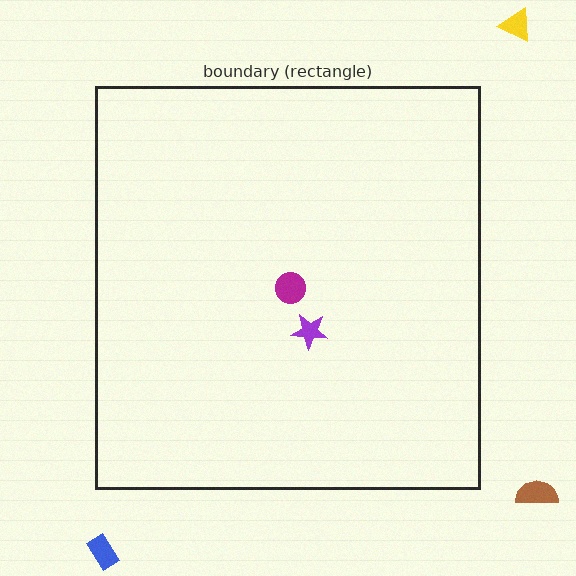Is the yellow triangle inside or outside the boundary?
Outside.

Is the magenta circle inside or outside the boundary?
Inside.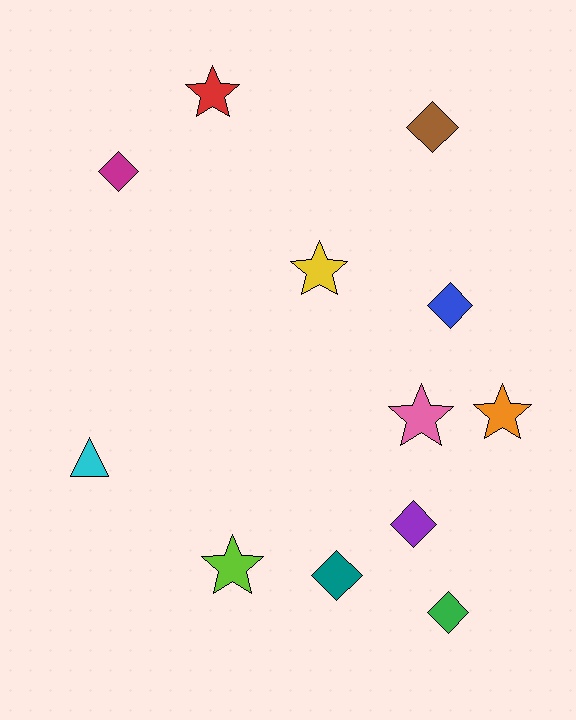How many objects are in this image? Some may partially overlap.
There are 12 objects.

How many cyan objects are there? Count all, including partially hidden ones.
There is 1 cyan object.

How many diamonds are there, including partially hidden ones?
There are 6 diamonds.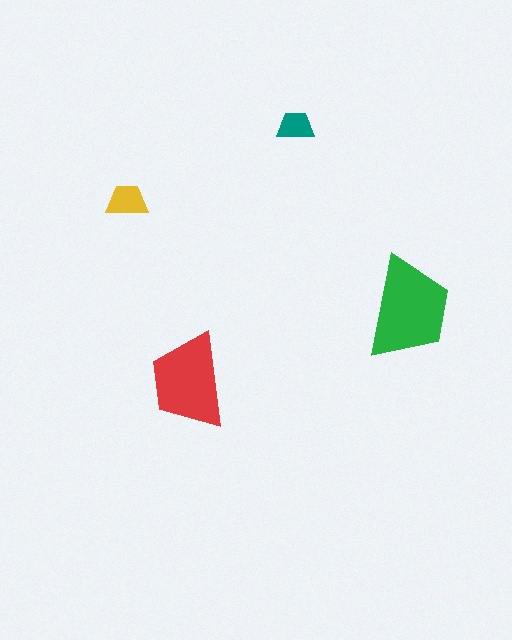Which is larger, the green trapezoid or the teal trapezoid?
The green one.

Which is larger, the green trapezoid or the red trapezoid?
The green one.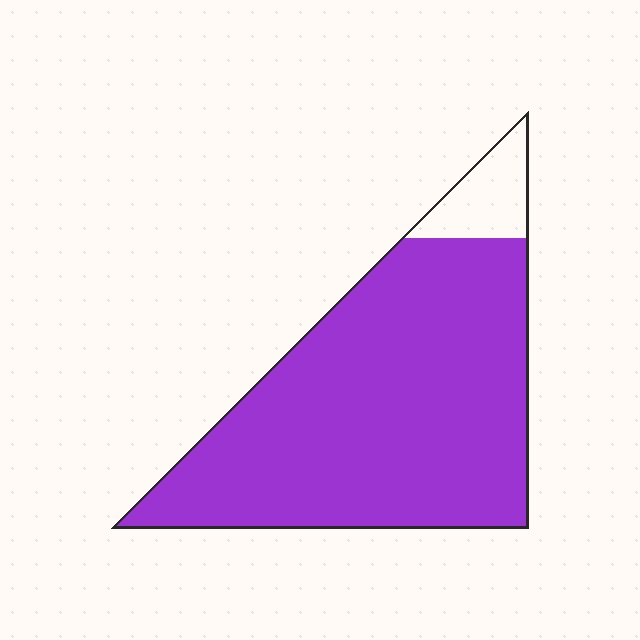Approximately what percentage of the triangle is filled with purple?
Approximately 90%.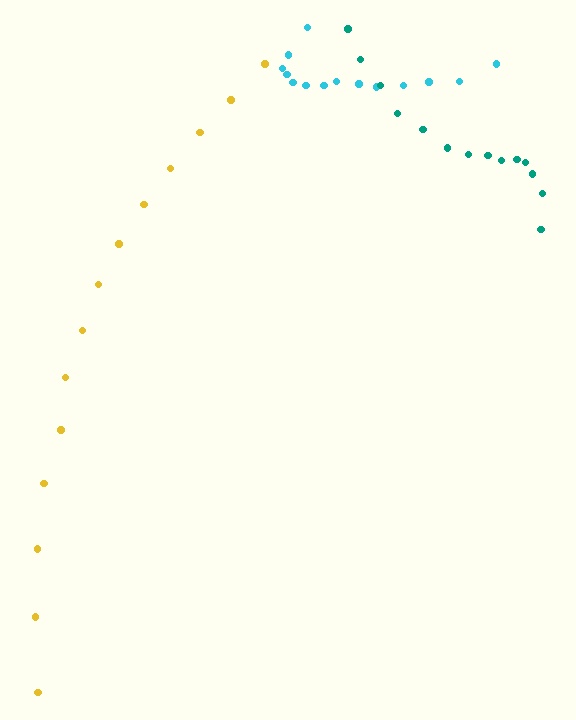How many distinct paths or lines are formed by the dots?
There are 3 distinct paths.